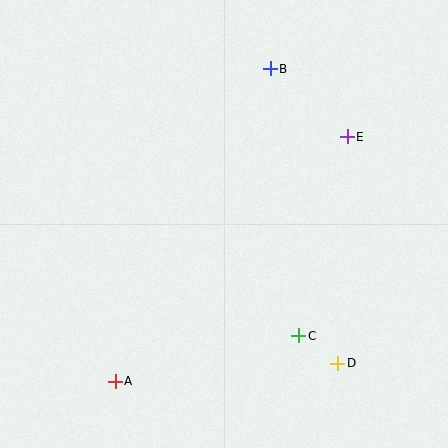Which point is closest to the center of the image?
Point C at (299, 336) is closest to the center.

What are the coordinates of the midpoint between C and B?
The midpoint between C and B is at (285, 202).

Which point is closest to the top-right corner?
Point E is closest to the top-right corner.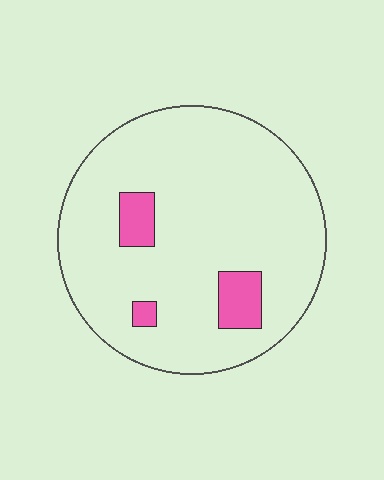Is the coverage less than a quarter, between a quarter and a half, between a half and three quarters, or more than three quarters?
Less than a quarter.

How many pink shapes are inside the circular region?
3.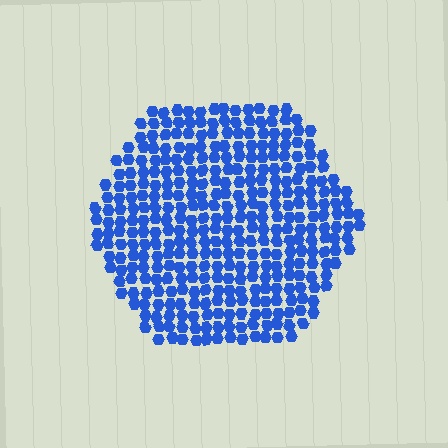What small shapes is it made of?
It is made of small hexagons.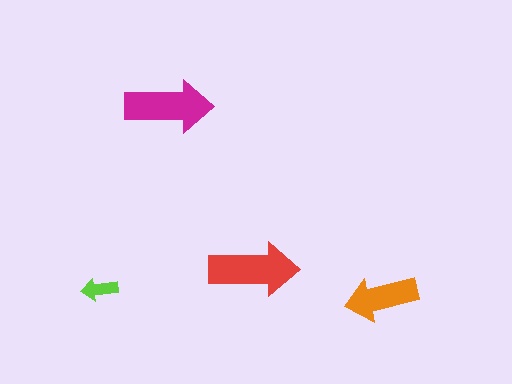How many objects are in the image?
There are 4 objects in the image.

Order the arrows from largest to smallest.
the red one, the magenta one, the orange one, the lime one.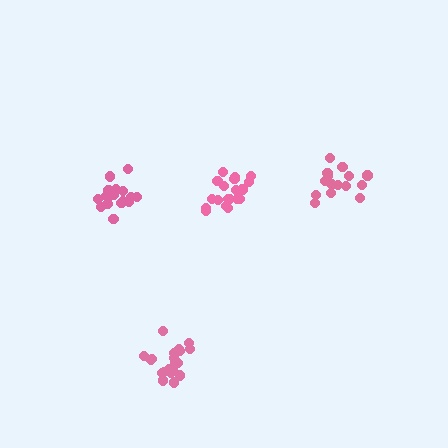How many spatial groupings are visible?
There are 4 spatial groupings.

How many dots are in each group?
Group 1: 20 dots, Group 2: 19 dots, Group 3: 21 dots, Group 4: 15 dots (75 total).